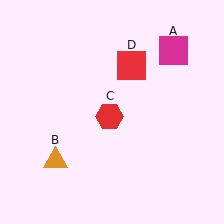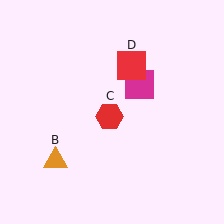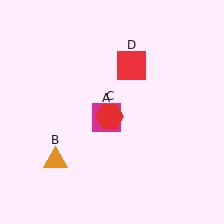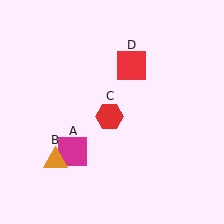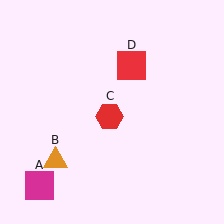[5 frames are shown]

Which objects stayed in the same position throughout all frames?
Orange triangle (object B) and red hexagon (object C) and red square (object D) remained stationary.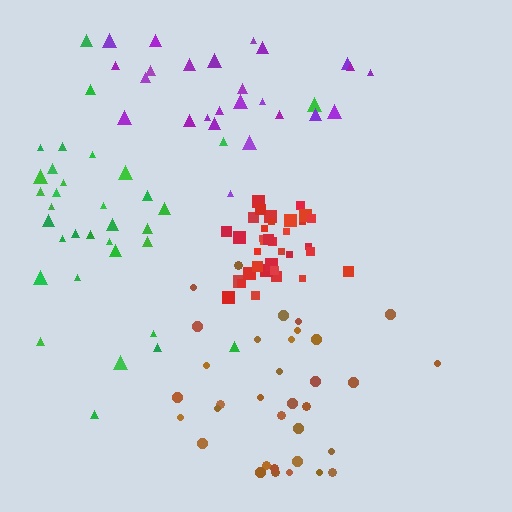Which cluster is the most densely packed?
Red.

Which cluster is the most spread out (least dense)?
Brown.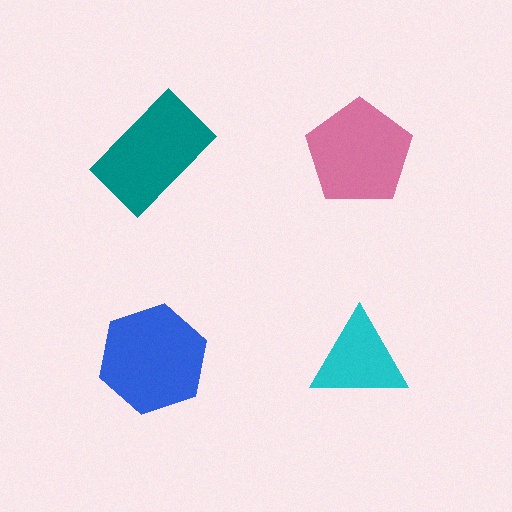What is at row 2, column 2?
A cyan triangle.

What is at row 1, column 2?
A pink pentagon.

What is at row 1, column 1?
A teal rectangle.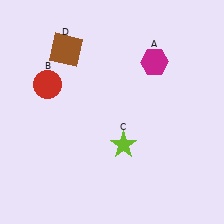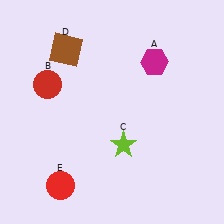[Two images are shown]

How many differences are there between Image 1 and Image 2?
There is 1 difference between the two images.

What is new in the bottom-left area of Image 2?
A red circle (E) was added in the bottom-left area of Image 2.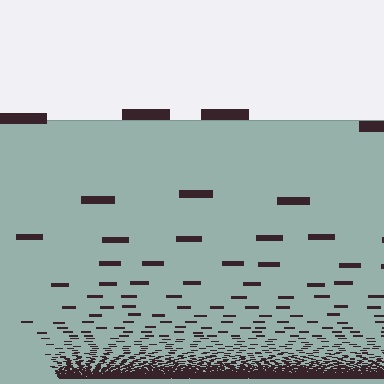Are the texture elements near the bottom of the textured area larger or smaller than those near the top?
Smaller. The gradient is inverted — elements near the bottom are smaller and denser.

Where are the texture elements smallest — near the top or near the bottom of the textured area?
Near the bottom.